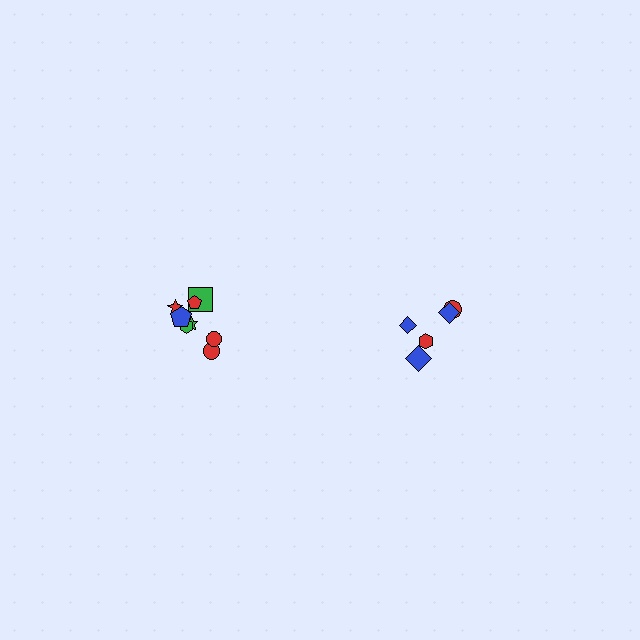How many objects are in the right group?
There are 5 objects.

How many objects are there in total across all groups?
There are 13 objects.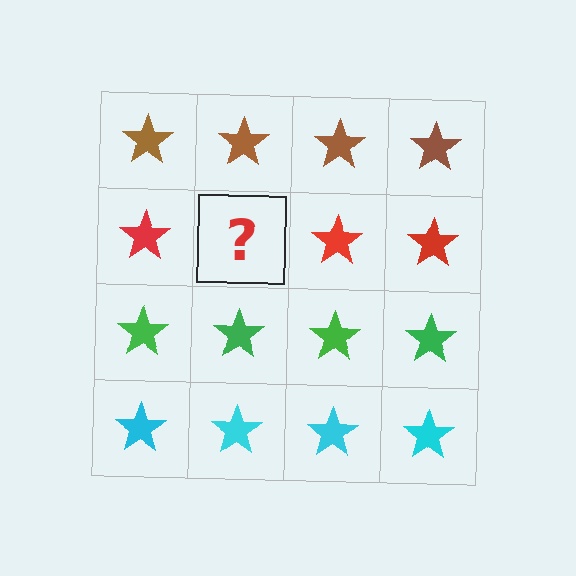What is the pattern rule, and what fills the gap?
The rule is that each row has a consistent color. The gap should be filled with a red star.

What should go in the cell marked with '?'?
The missing cell should contain a red star.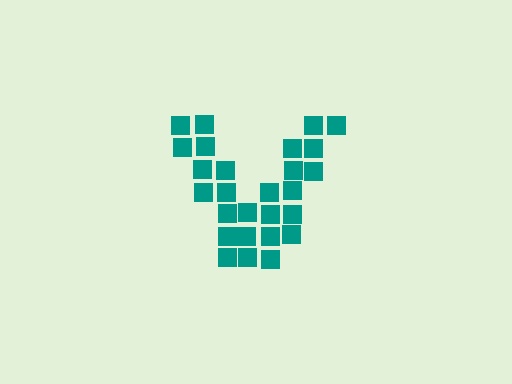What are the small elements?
The small elements are squares.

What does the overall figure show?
The overall figure shows the letter V.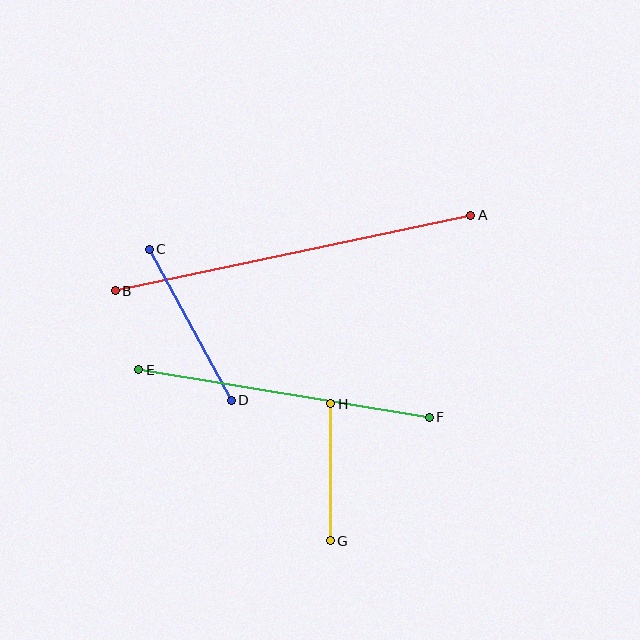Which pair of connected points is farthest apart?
Points A and B are farthest apart.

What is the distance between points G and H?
The distance is approximately 137 pixels.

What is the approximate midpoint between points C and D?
The midpoint is at approximately (190, 325) pixels.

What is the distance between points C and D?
The distance is approximately 172 pixels.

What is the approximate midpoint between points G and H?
The midpoint is at approximately (331, 472) pixels.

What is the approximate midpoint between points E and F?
The midpoint is at approximately (284, 394) pixels.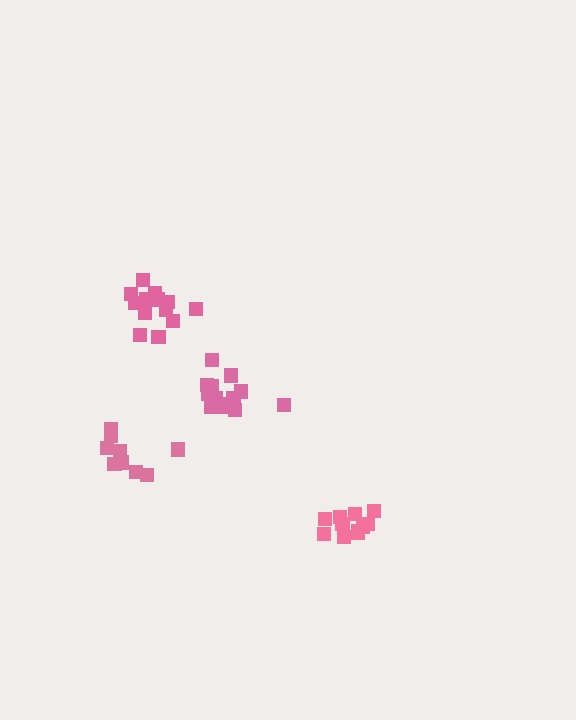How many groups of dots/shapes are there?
There are 4 groups.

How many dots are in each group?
Group 1: 13 dots, Group 2: 13 dots, Group 3: 9 dots, Group 4: 11 dots (46 total).